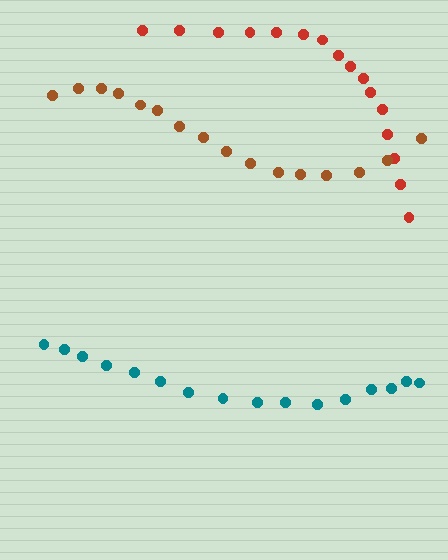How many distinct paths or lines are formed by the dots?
There are 3 distinct paths.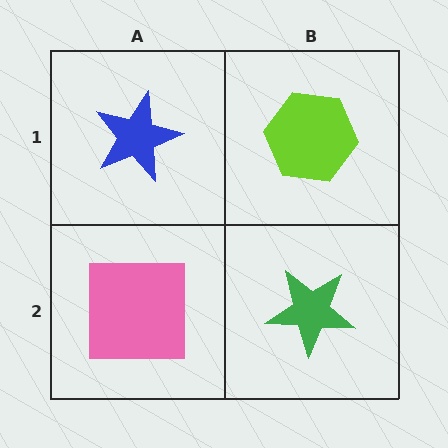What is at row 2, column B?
A green star.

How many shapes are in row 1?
2 shapes.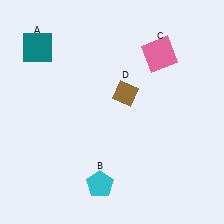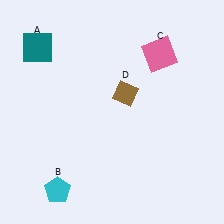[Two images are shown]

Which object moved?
The cyan pentagon (B) moved left.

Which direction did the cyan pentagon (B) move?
The cyan pentagon (B) moved left.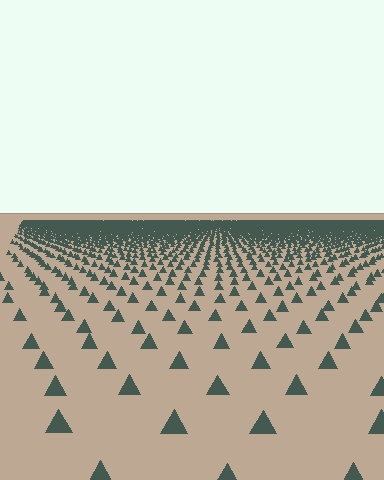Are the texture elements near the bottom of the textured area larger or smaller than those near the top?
Larger. Near the bottom, elements are closer to the viewer and appear at a bigger on-screen size.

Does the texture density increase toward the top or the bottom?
Density increases toward the top.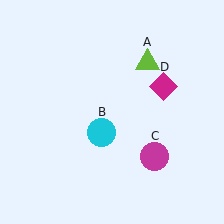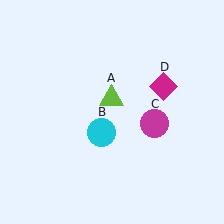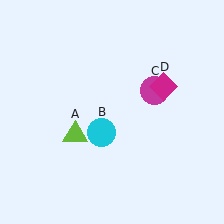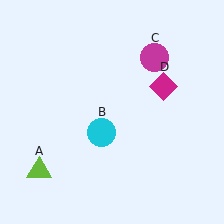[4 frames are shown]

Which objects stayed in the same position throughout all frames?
Cyan circle (object B) and magenta diamond (object D) remained stationary.